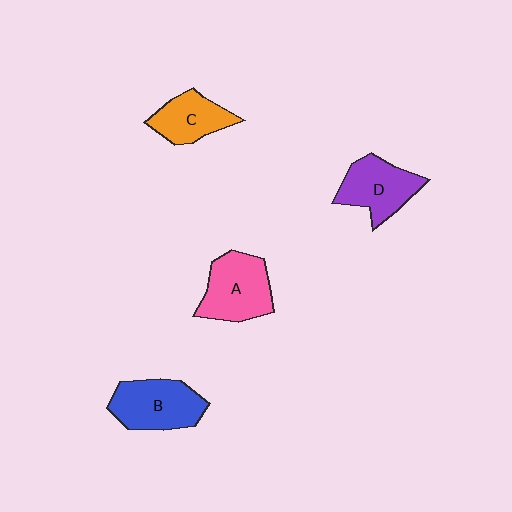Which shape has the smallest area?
Shape C (orange).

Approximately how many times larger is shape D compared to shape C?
Approximately 1.2 times.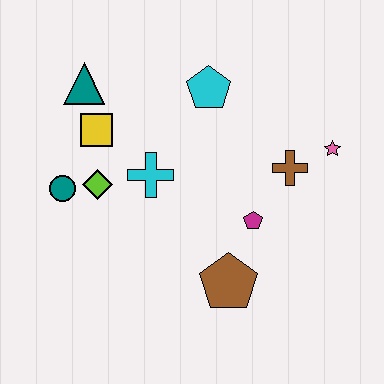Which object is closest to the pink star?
The brown cross is closest to the pink star.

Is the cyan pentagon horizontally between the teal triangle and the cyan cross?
No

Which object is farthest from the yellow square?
The pink star is farthest from the yellow square.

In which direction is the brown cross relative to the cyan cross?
The brown cross is to the right of the cyan cross.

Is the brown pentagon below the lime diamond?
Yes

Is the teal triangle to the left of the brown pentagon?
Yes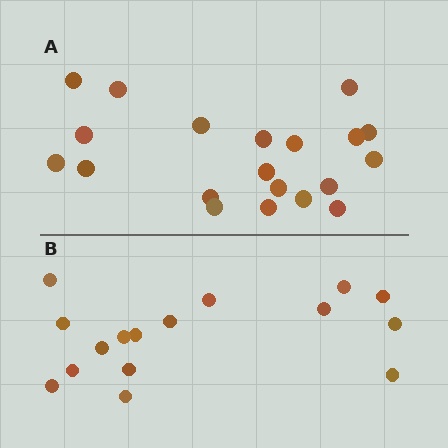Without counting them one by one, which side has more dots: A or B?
Region A (the top region) has more dots.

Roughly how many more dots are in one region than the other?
Region A has about 4 more dots than region B.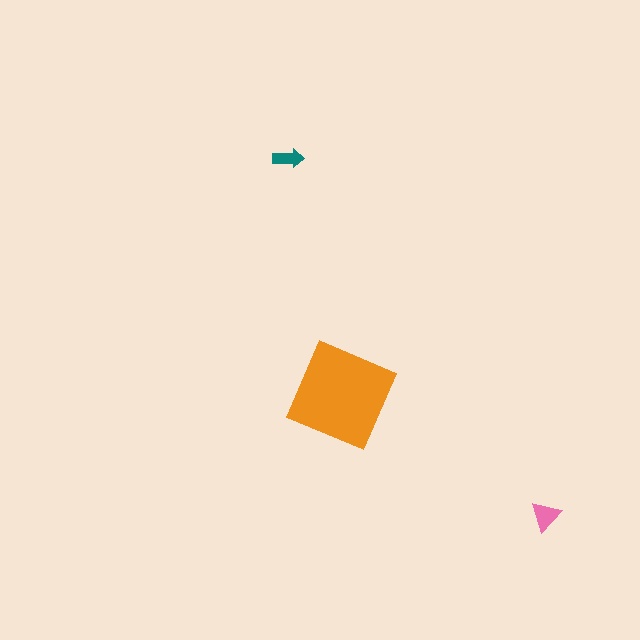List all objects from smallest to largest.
The teal arrow, the pink triangle, the orange square.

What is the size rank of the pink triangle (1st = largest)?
2nd.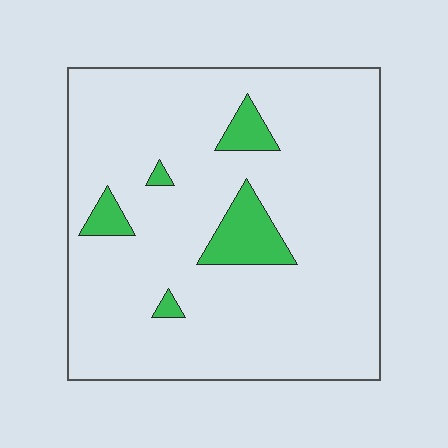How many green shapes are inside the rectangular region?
5.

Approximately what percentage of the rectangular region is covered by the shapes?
Approximately 10%.